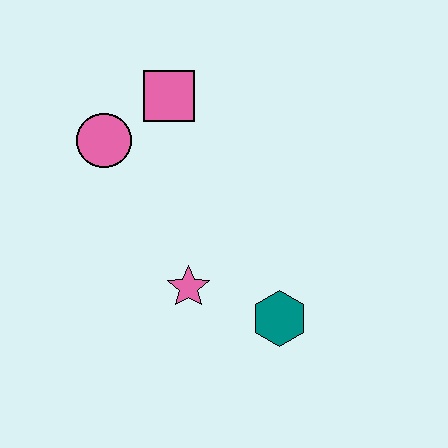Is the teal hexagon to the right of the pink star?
Yes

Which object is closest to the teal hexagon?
The pink star is closest to the teal hexagon.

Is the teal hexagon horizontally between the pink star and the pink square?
No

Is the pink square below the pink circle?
No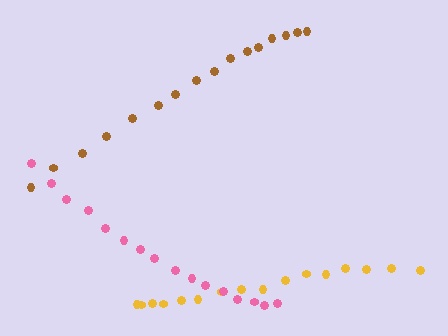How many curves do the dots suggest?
There are 3 distinct paths.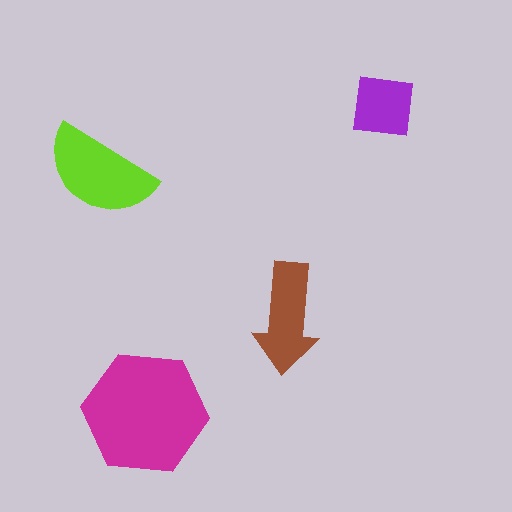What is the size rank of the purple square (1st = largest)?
4th.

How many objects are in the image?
There are 4 objects in the image.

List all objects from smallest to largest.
The purple square, the brown arrow, the lime semicircle, the magenta hexagon.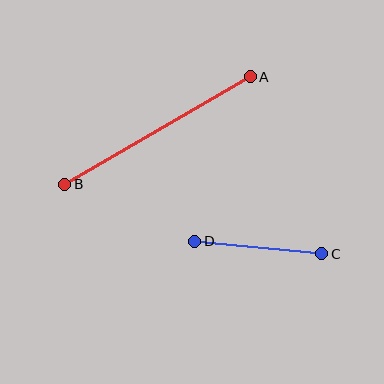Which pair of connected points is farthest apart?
Points A and B are farthest apart.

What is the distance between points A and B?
The distance is approximately 214 pixels.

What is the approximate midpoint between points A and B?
The midpoint is at approximately (157, 130) pixels.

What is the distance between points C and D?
The distance is approximately 127 pixels.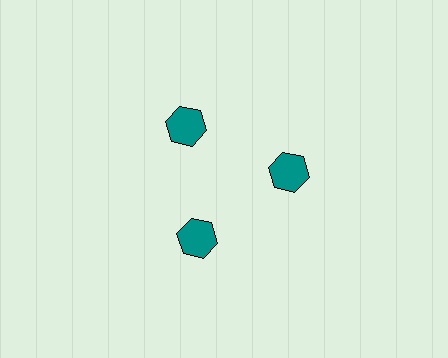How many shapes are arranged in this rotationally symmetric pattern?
There are 3 shapes, arranged in 3 groups of 1.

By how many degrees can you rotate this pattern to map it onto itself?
The pattern maps onto itself every 120 degrees of rotation.